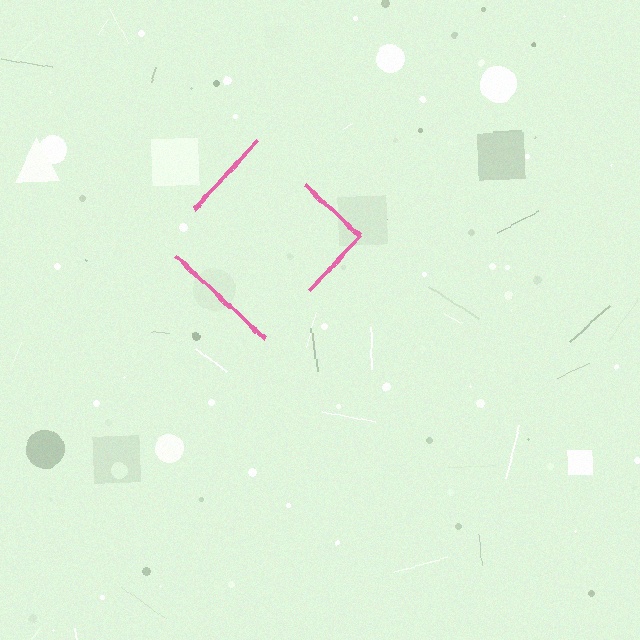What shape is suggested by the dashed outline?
The dashed outline suggests a diamond.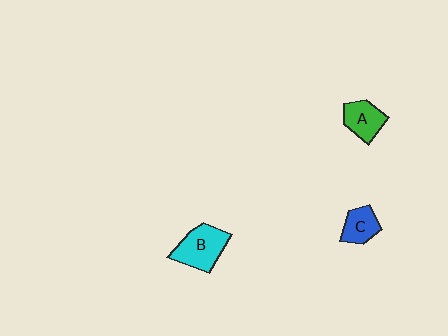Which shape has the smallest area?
Shape C (blue).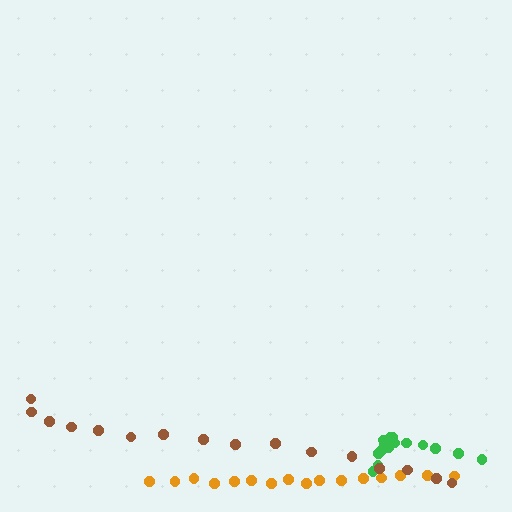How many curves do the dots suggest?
There are 3 distinct paths.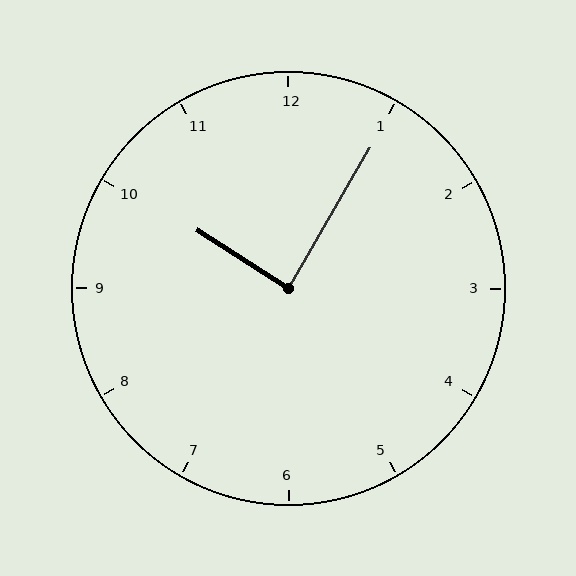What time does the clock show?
10:05.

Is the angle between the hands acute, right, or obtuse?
It is right.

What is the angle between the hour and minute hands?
Approximately 88 degrees.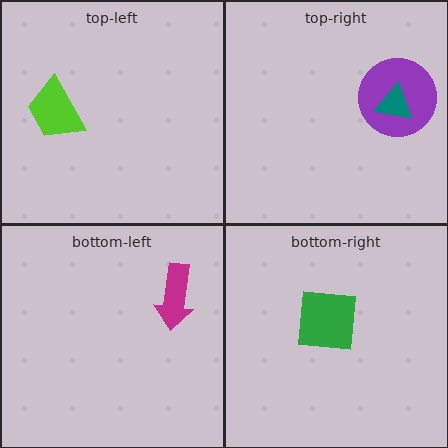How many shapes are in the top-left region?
1.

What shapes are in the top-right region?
The purple circle, the teal triangle.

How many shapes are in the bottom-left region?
1.